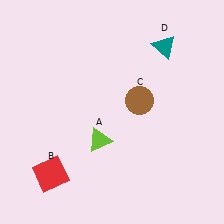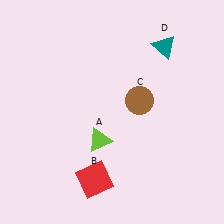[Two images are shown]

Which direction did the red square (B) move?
The red square (B) moved right.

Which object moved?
The red square (B) moved right.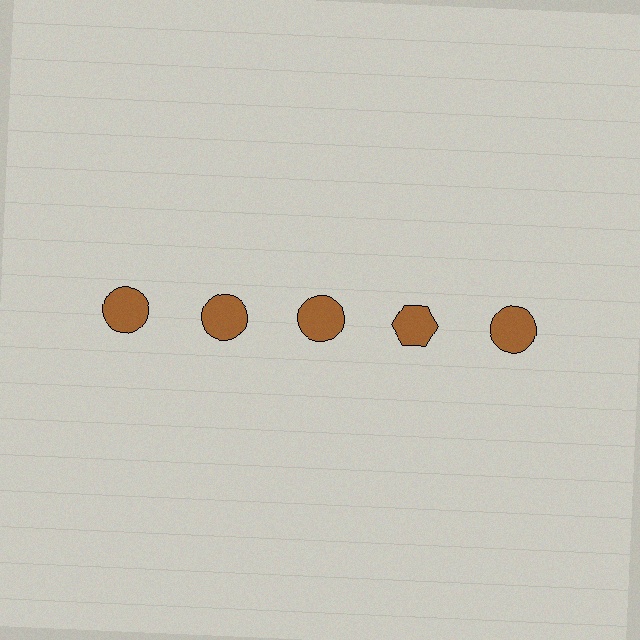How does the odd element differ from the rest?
It has a different shape: hexagon instead of circle.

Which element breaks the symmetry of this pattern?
The brown hexagon in the top row, second from right column breaks the symmetry. All other shapes are brown circles.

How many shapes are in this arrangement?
There are 5 shapes arranged in a grid pattern.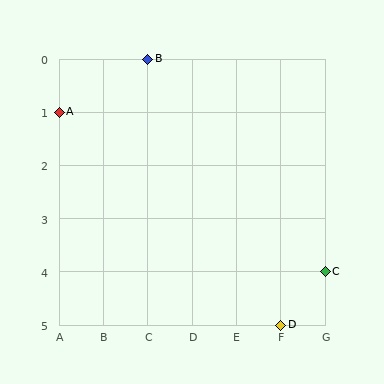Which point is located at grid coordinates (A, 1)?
Point A is at (A, 1).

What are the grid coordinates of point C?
Point C is at grid coordinates (G, 4).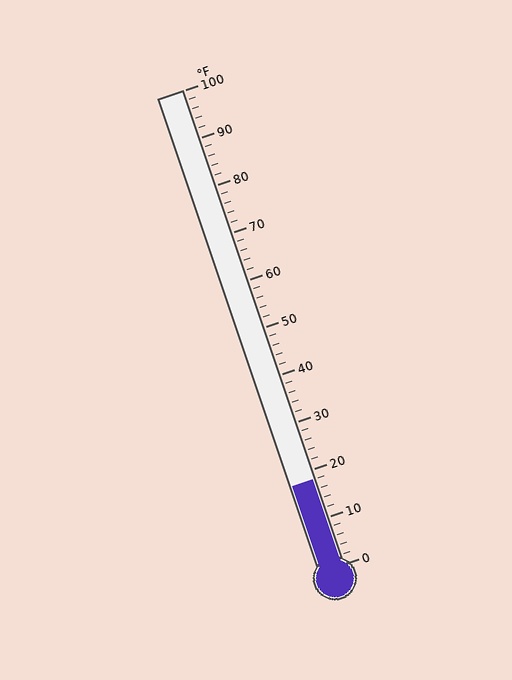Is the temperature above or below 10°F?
The temperature is above 10°F.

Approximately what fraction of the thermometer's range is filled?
The thermometer is filled to approximately 20% of its range.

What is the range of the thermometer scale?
The thermometer scale ranges from 0°F to 100°F.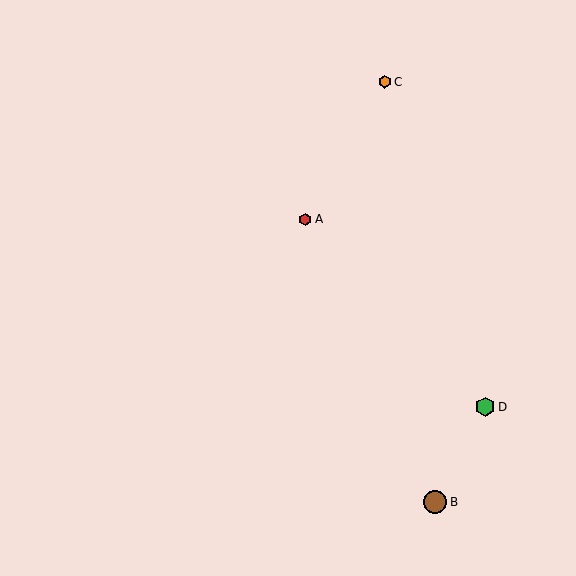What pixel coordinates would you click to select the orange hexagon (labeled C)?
Click at (385, 82) to select the orange hexagon C.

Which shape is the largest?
The brown circle (labeled B) is the largest.